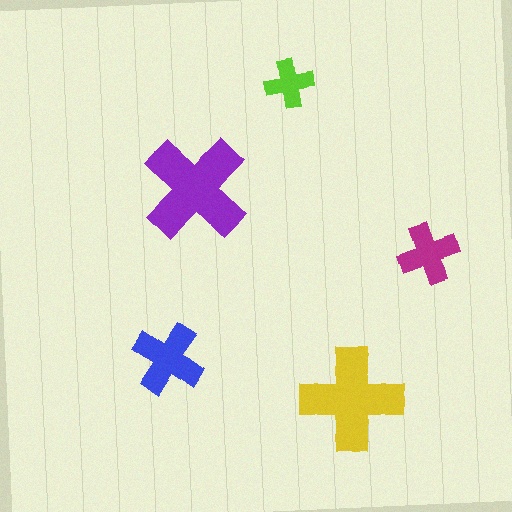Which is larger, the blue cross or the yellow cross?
The yellow one.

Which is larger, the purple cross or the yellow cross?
The purple one.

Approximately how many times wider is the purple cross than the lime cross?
About 2 times wider.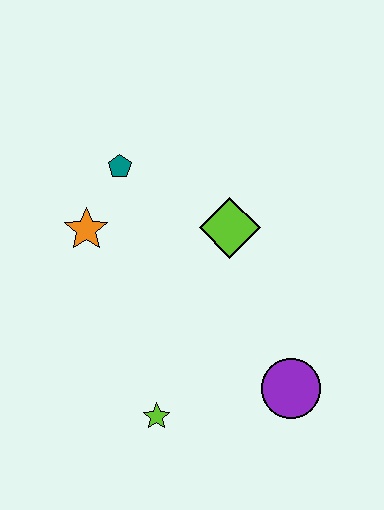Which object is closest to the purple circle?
The lime star is closest to the purple circle.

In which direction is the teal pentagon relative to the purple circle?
The teal pentagon is above the purple circle.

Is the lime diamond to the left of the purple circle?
Yes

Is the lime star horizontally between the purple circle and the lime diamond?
No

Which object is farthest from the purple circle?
The teal pentagon is farthest from the purple circle.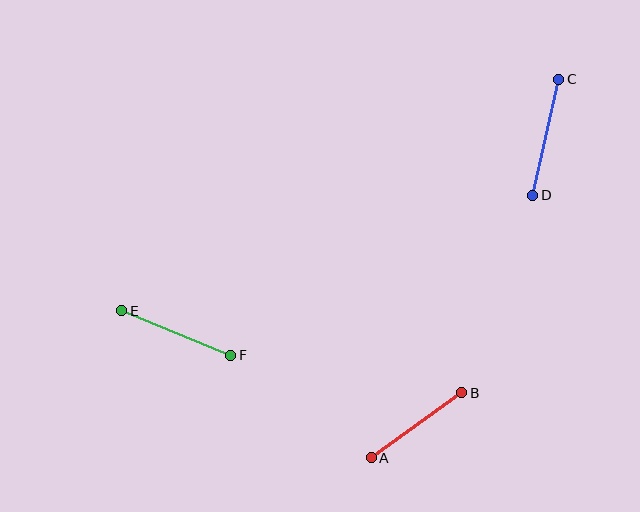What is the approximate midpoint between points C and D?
The midpoint is at approximately (546, 137) pixels.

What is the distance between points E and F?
The distance is approximately 117 pixels.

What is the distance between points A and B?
The distance is approximately 111 pixels.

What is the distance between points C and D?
The distance is approximately 119 pixels.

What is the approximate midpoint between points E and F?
The midpoint is at approximately (176, 333) pixels.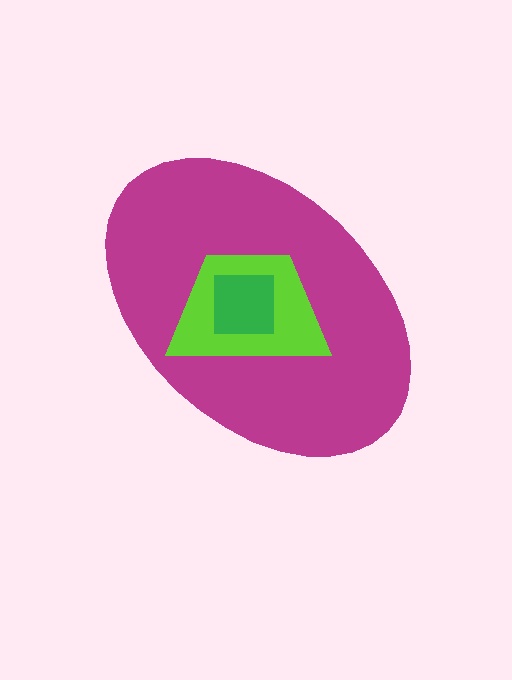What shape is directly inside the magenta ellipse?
The lime trapezoid.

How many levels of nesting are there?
3.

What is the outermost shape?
The magenta ellipse.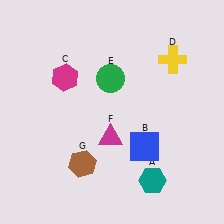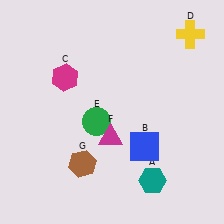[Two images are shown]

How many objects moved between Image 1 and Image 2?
2 objects moved between the two images.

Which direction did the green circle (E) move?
The green circle (E) moved down.